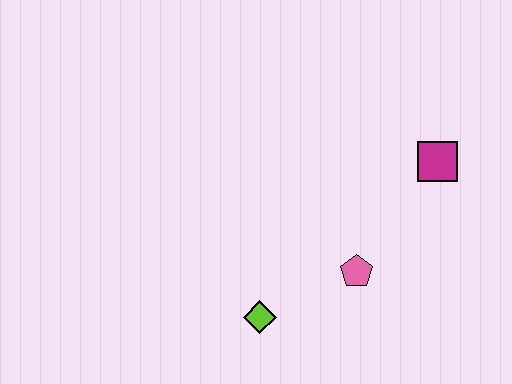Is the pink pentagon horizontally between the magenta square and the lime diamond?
Yes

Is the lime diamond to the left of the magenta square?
Yes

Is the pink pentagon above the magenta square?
No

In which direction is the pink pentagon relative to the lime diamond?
The pink pentagon is to the right of the lime diamond.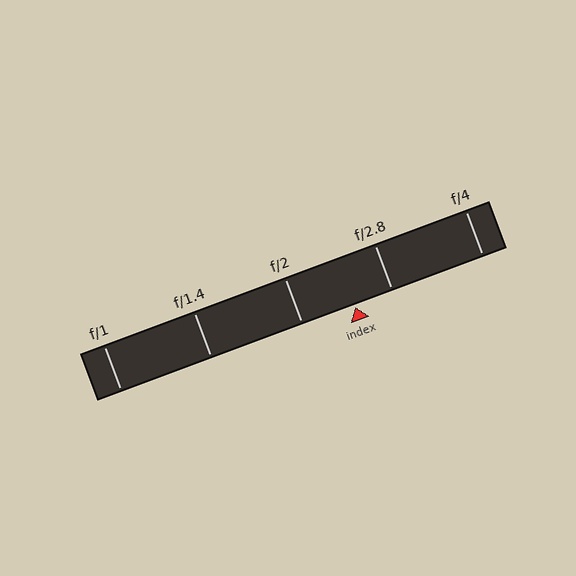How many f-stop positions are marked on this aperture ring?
There are 5 f-stop positions marked.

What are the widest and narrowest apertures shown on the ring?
The widest aperture shown is f/1 and the narrowest is f/4.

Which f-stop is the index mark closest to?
The index mark is closest to f/2.8.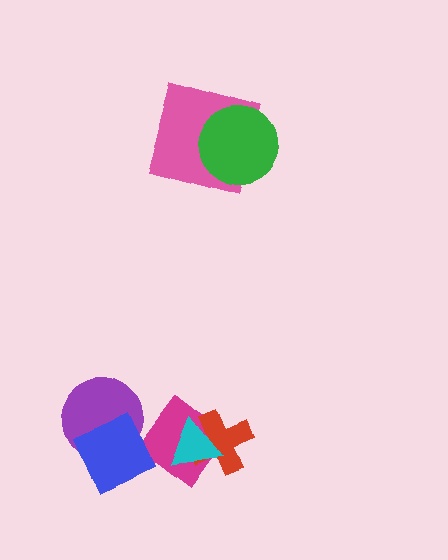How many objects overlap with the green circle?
1 object overlaps with the green circle.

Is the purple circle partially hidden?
Yes, it is partially covered by another shape.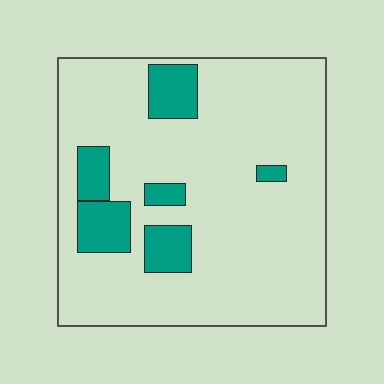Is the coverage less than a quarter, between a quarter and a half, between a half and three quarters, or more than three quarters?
Less than a quarter.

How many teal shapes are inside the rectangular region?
6.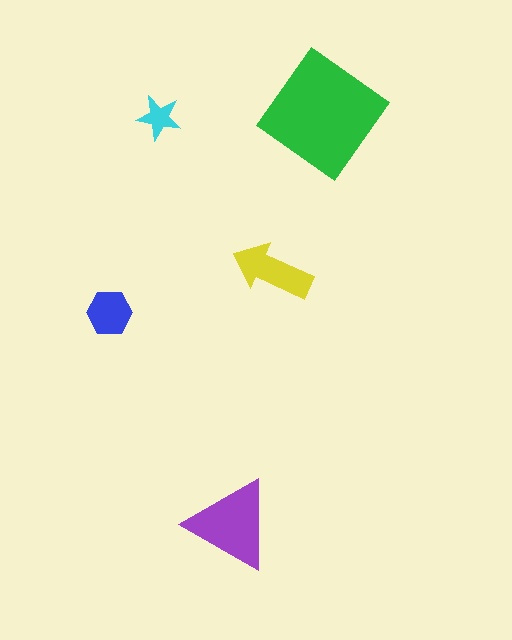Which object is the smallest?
The cyan star.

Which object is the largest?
The green diamond.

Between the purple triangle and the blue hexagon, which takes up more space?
The purple triangle.